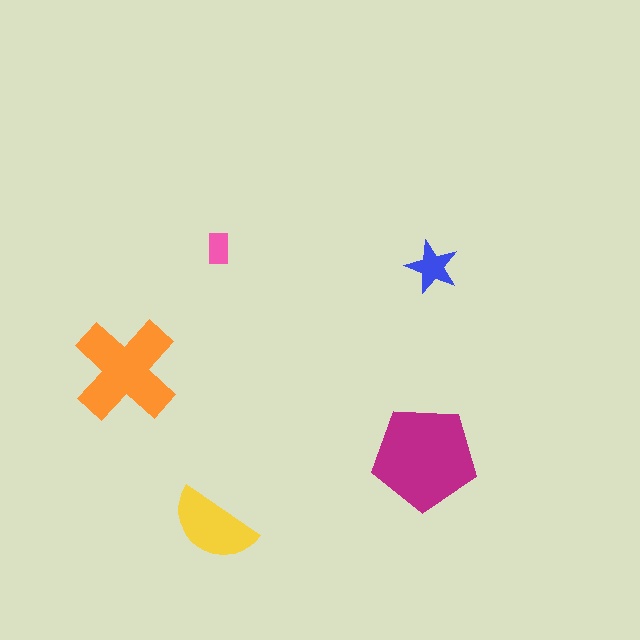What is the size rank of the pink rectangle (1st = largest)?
5th.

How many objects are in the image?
There are 5 objects in the image.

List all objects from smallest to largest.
The pink rectangle, the blue star, the yellow semicircle, the orange cross, the magenta pentagon.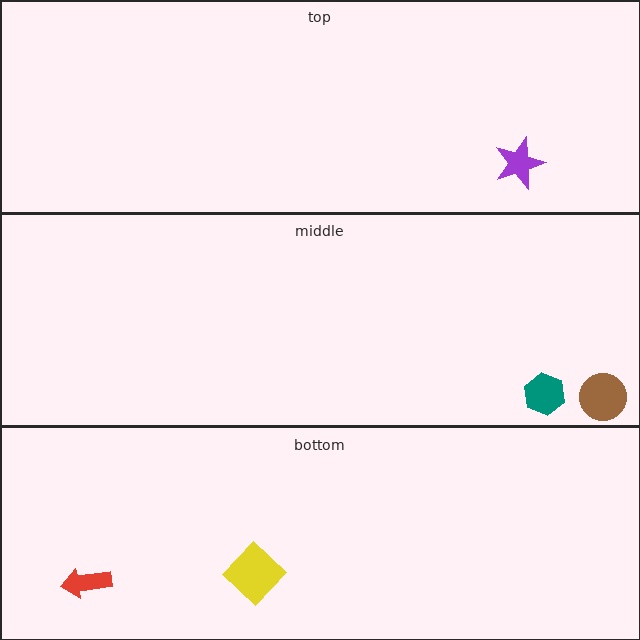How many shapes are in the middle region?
2.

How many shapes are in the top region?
1.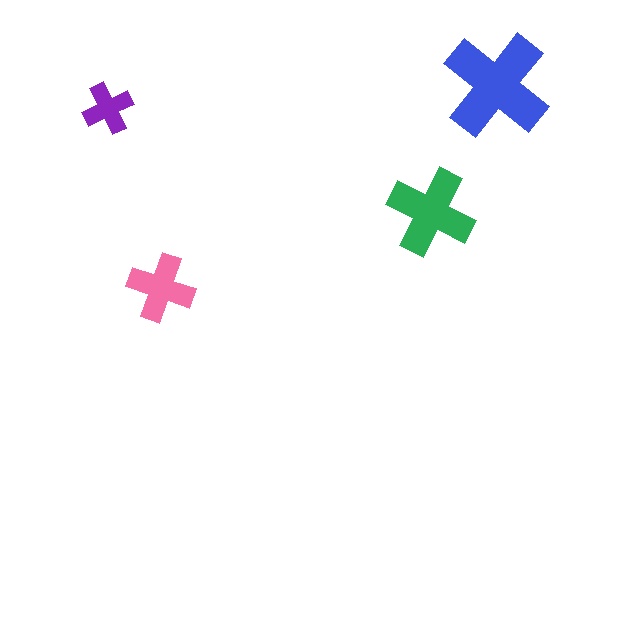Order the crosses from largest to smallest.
the blue one, the green one, the pink one, the purple one.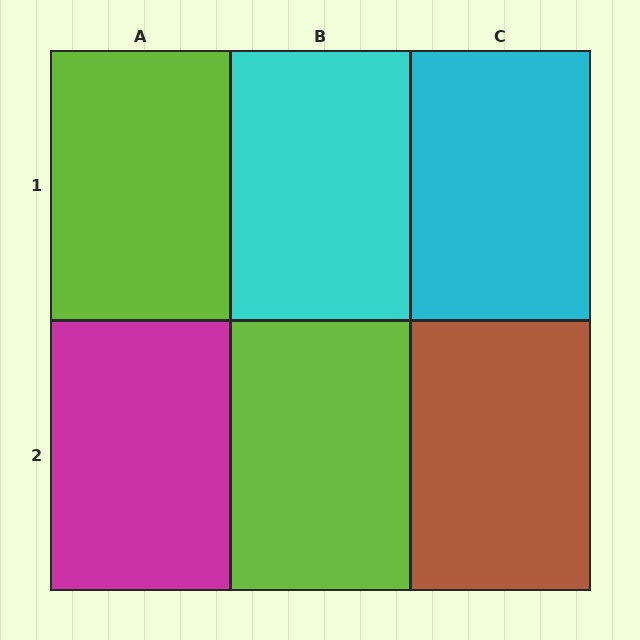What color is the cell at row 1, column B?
Cyan.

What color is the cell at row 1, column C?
Cyan.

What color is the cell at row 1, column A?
Lime.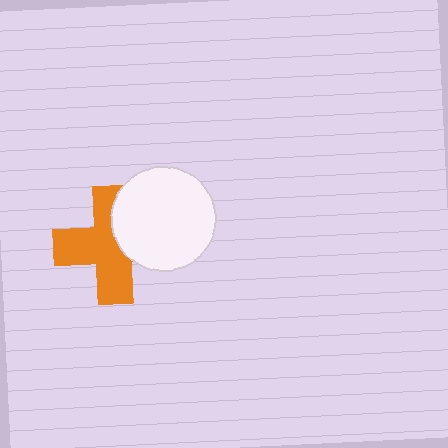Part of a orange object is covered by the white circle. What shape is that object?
It is a cross.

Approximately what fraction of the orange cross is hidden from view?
Roughly 34% of the orange cross is hidden behind the white circle.